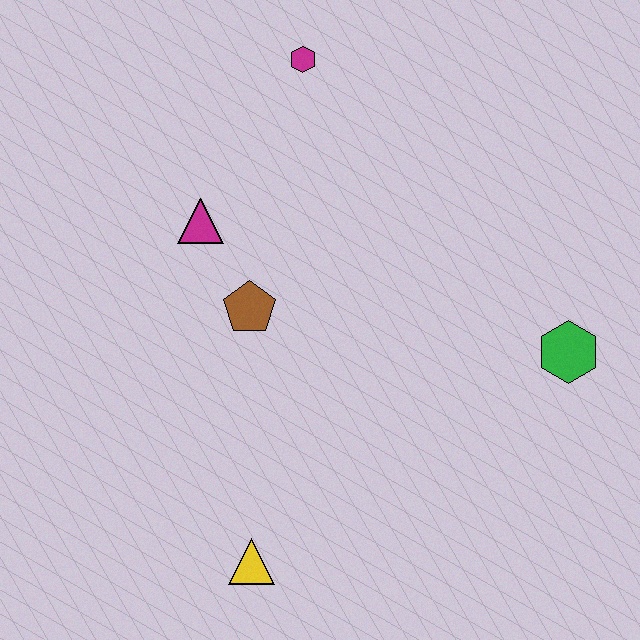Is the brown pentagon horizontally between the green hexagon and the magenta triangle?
Yes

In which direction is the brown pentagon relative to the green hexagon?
The brown pentagon is to the left of the green hexagon.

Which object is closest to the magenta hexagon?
The magenta triangle is closest to the magenta hexagon.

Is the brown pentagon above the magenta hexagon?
No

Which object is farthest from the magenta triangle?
The green hexagon is farthest from the magenta triangle.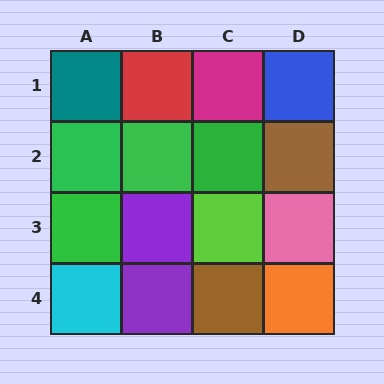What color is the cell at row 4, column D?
Orange.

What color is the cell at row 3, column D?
Pink.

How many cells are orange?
1 cell is orange.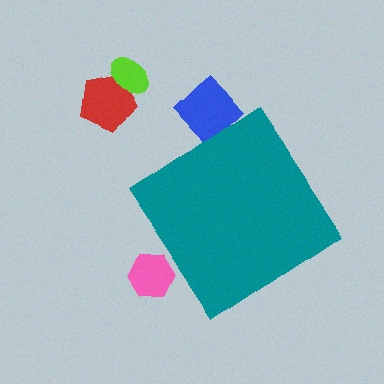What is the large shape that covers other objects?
A teal diamond.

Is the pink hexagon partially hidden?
Yes, the pink hexagon is partially hidden behind the teal diamond.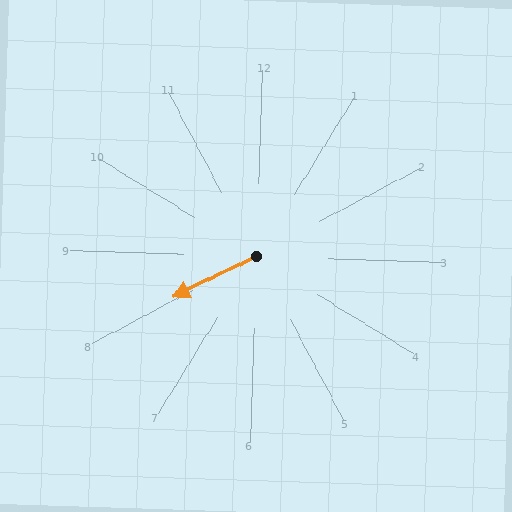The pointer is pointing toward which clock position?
Roughly 8 o'clock.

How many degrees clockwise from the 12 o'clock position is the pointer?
Approximately 242 degrees.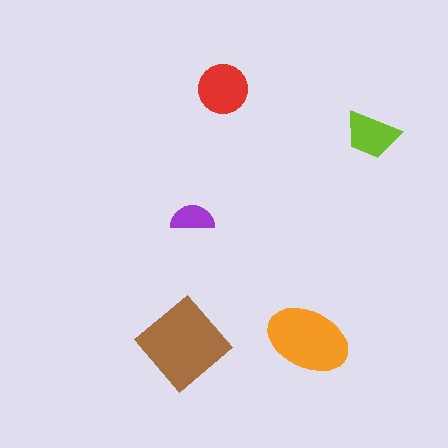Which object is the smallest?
The purple semicircle.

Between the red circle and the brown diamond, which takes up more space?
The brown diamond.